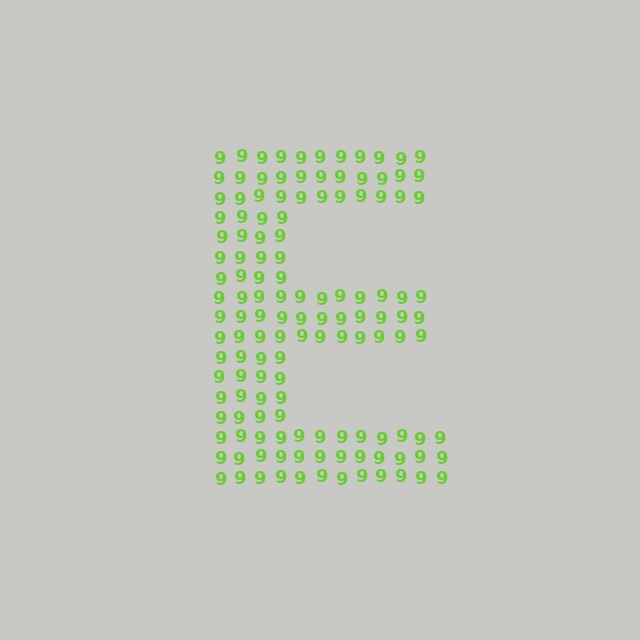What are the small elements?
The small elements are digit 9's.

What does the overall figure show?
The overall figure shows the letter E.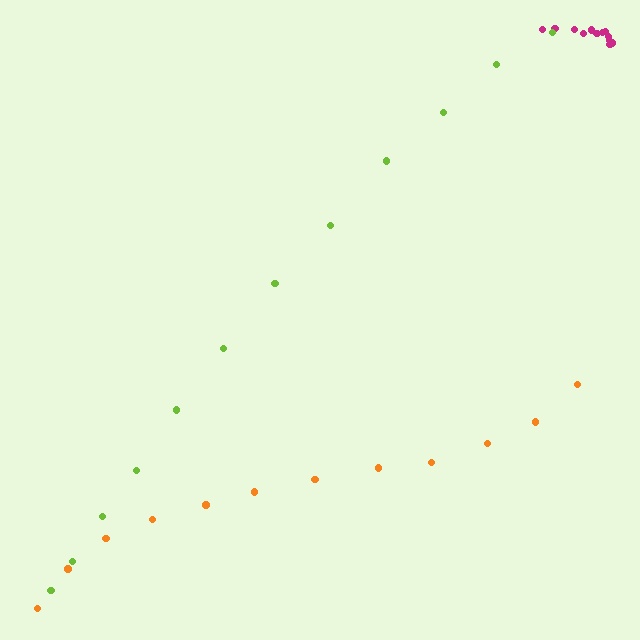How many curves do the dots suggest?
There are 3 distinct paths.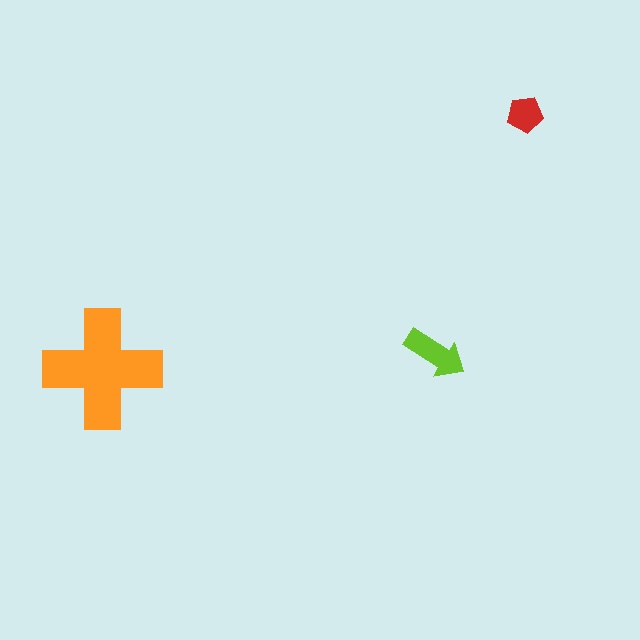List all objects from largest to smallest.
The orange cross, the lime arrow, the red pentagon.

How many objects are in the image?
There are 3 objects in the image.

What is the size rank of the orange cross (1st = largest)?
1st.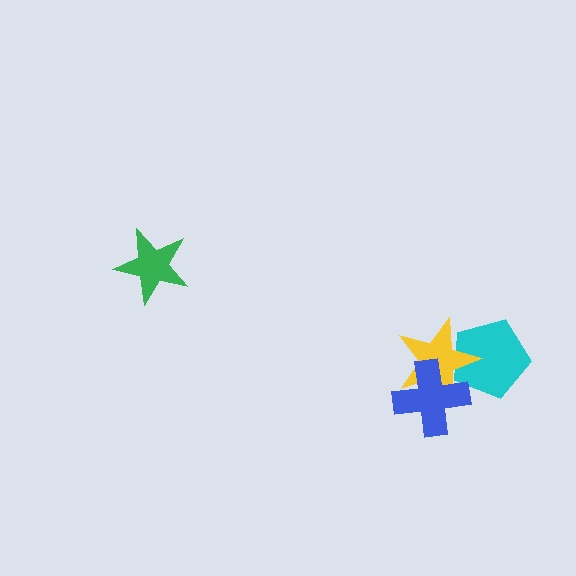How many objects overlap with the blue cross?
2 objects overlap with the blue cross.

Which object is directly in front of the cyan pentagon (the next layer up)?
The yellow star is directly in front of the cyan pentagon.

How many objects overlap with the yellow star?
2 objects overlap with the yellow star.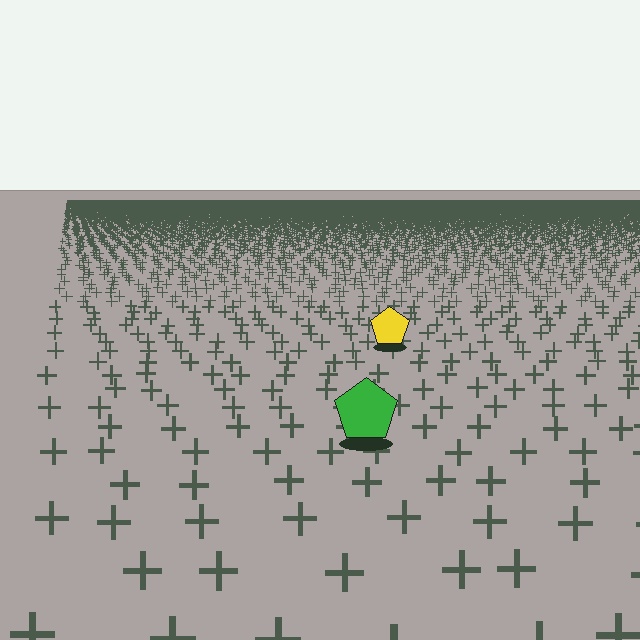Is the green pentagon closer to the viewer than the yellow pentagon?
Yes. The green pentagon is closer — you can tell from the texture gradient: the ground texture is coarser near it.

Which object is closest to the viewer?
The green pentagon is closest. The texture marks near it are larger and more spread out.